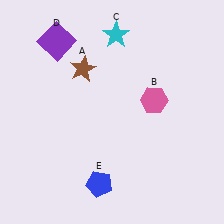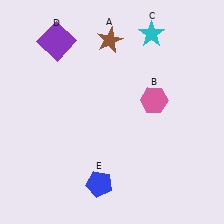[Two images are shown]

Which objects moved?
The objects that moved are: the brown star (A), the cyan star (C).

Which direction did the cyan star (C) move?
The cyan star (C) moved right.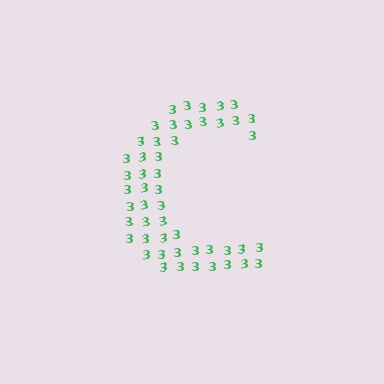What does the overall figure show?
The overall figure shows the letter C.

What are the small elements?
The small elements are digit 3's.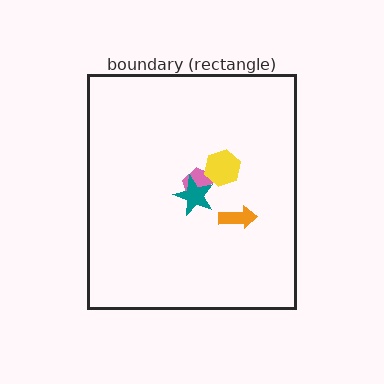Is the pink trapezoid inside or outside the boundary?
Inside.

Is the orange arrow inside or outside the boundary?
Inside.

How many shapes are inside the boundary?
4 inside, 0 outside.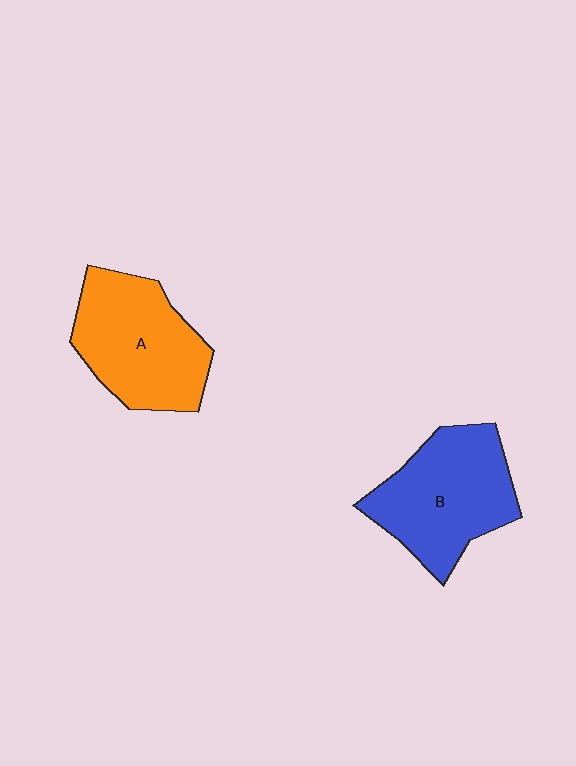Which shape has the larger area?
Shape B (blue).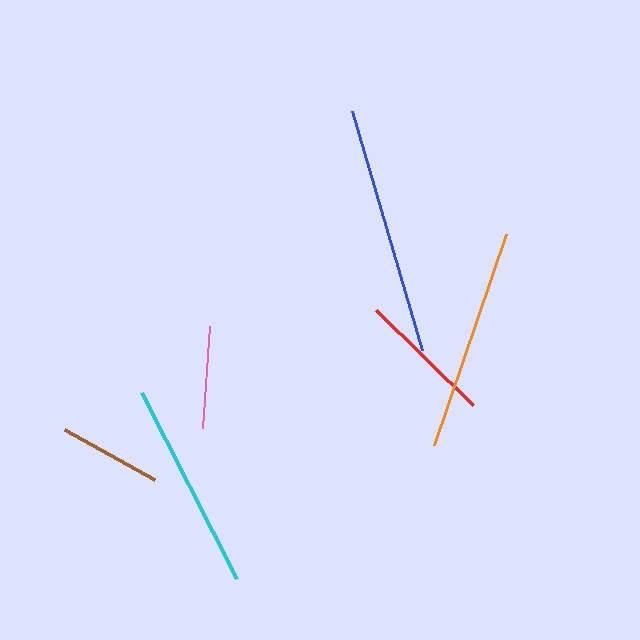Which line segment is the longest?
The blue line is the longest at approximately 249 pixels.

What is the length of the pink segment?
The pink segment is approximately 102 pixels long.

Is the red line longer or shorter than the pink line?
The red line is longer than the pink line.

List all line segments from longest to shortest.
From longest to shortest: blue, orange, cyan, red, brown, pink.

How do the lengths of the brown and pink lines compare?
The brown and pink lines are approximately the same length.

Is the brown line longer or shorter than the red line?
The red line is longer than the brown line.